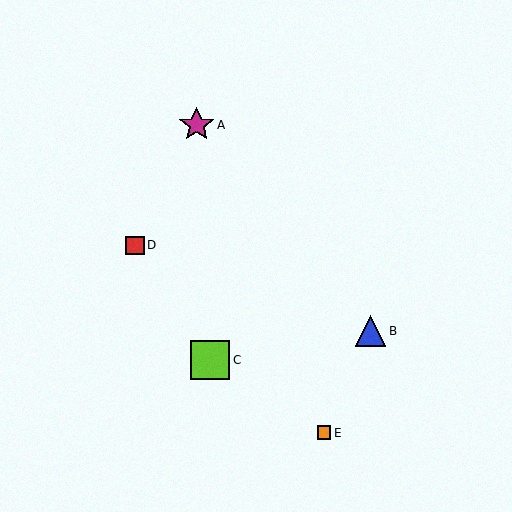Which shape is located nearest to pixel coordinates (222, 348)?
The lime square (labeled C) at (210, 360) is nearest to that location.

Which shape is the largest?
The lime square (labeled C) is the largest.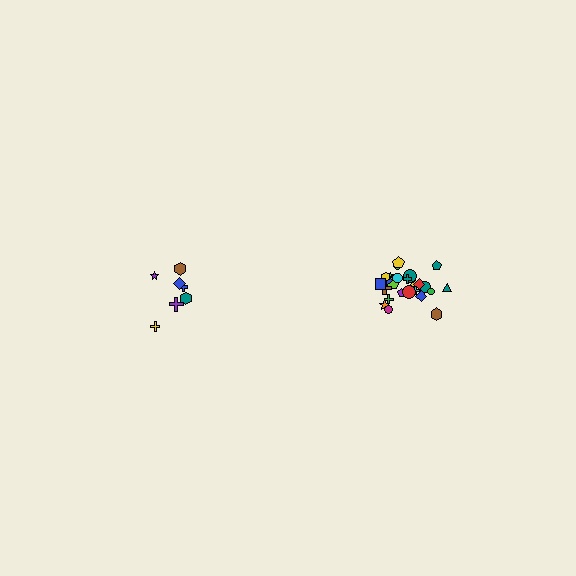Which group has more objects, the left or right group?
The right group.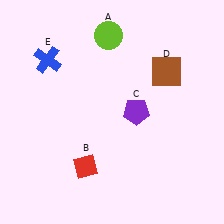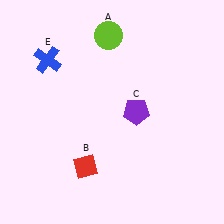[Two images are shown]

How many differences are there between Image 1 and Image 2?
There is 1 difference between the two images.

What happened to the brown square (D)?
The brown square (D) was removed in Image 2. It was in the top-right area of Image 1.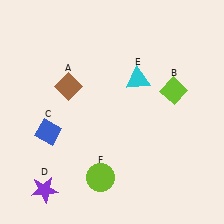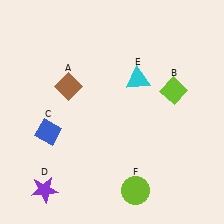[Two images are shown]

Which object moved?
The lime circle (F) moved right.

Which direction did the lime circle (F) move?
The lime circle (F) moved right.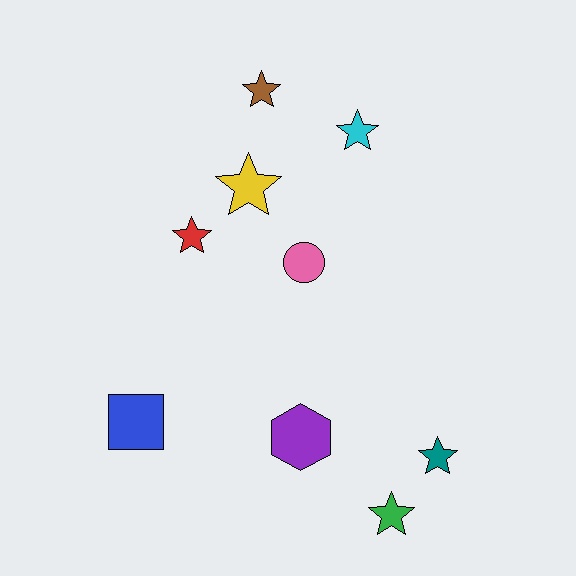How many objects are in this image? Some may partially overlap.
There are 9 objects.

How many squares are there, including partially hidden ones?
There is 1 square.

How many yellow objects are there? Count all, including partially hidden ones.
There is 1 yellow object.